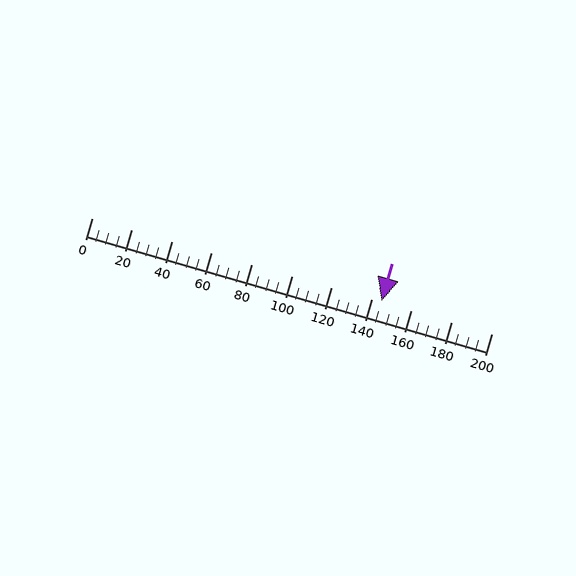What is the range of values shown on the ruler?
The ruler shows values from 0 to 200.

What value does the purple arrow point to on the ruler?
The purple arrow points to approximately 145.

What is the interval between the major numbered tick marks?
The major tick marks are spaced 20 units apart.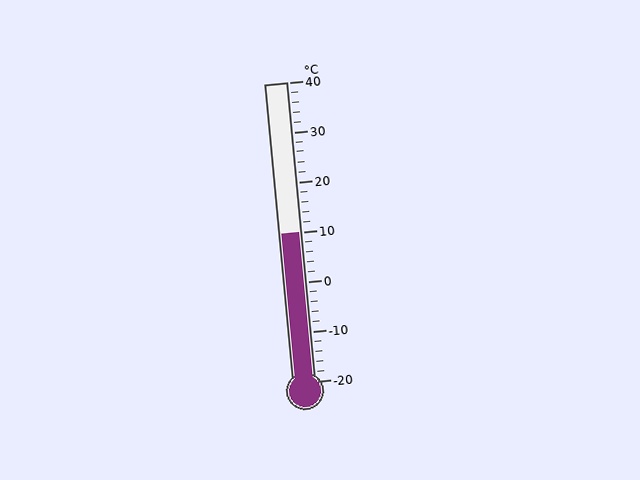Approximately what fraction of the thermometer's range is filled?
The thermometer is filled to approximately 50% of its range.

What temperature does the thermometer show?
The thermometer shows approximately 10°C.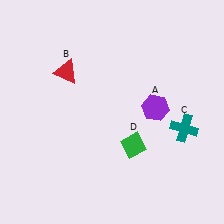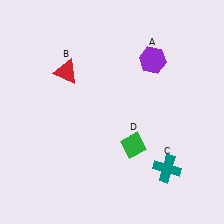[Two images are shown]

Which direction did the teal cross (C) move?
The teal cross (C) moved down.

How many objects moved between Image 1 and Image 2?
2 objects moved between the two images.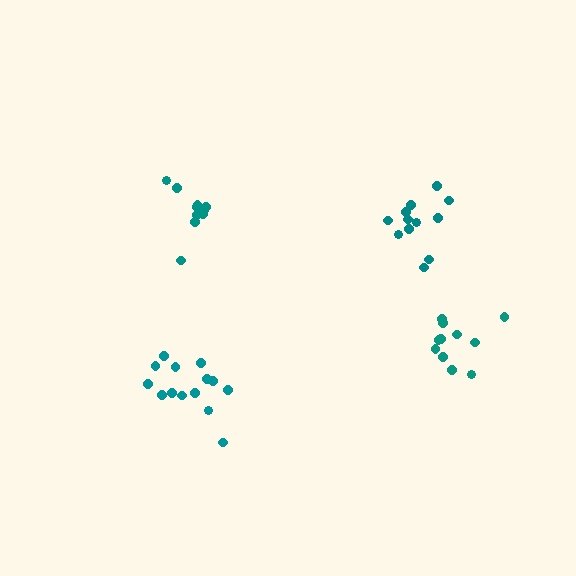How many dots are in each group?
Group 1: 12 dots, Group 2: 11 dots, Group 3: 10 dots, Group 4: 14 dots (47 total).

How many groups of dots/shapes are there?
There are 4 groups.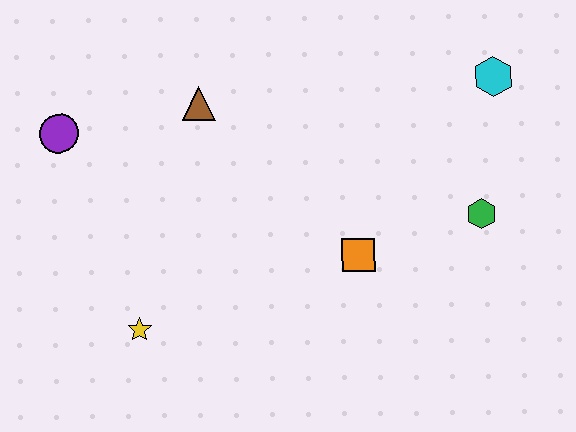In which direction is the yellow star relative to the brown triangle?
The yellow star is below the brown triangle.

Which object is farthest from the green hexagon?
The purple circle is farthest from the green hexagon.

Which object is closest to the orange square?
The green hexagon is closest to the orange square.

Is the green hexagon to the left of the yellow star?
No